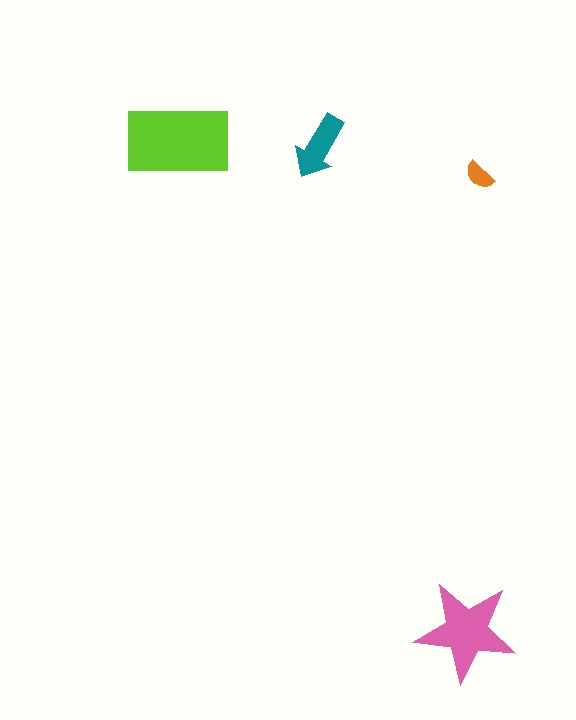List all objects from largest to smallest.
The lime rectangle, the pink star, the teal arrow, the orange semicircle.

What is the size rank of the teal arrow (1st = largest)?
3rd.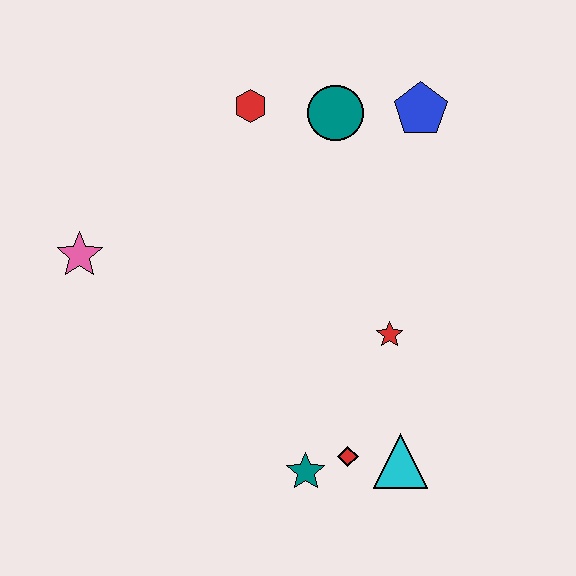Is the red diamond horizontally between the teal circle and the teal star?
No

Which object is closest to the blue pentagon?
The teal circle is closest to the blue pentagon.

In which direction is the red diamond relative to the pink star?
The red diamond is to the right of the pink star.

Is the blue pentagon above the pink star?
Yes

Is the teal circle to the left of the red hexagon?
No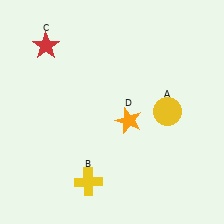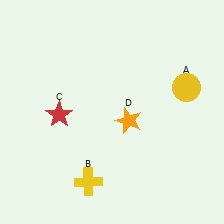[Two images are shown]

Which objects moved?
The objects that moved are: the yellow circle (A), the red star (C).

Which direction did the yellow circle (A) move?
The yellow circle (A) moved up.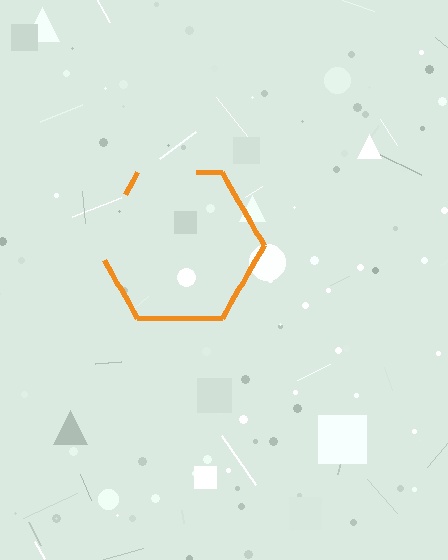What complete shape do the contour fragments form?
The contour fragments form a hexagon.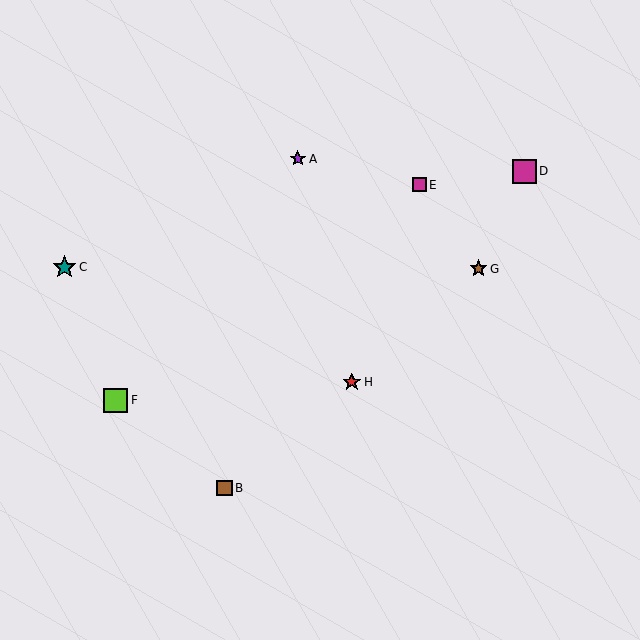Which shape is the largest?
The magenta square (labeled D) is the largest.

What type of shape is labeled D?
Shape D is a magenta square.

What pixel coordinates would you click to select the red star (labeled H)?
Click at (352, 382) to select the red star H.